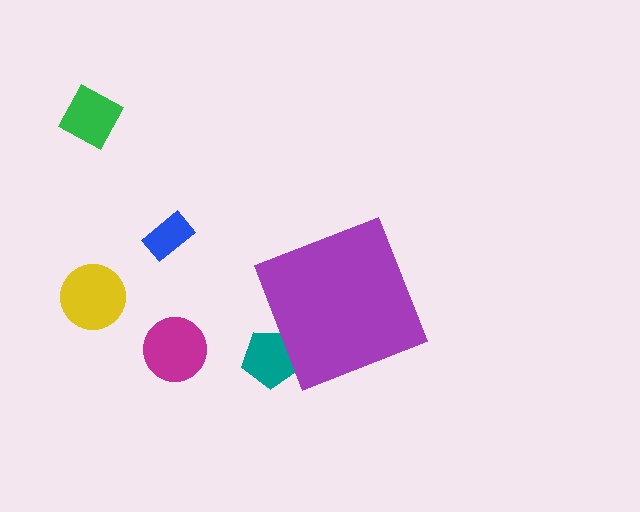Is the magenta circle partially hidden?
No, the magenta circle is fully visible.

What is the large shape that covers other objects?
A purple diamond.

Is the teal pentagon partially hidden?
Yes, the teal pentagon is partially hidden behind the purple diamond.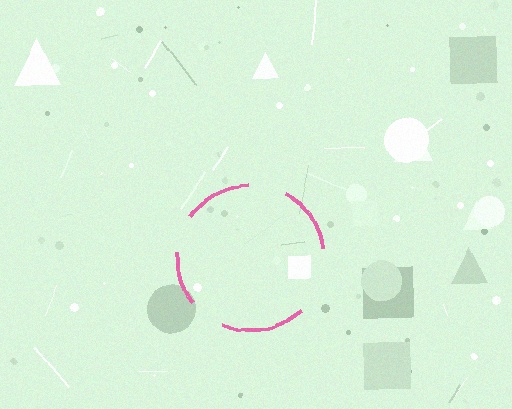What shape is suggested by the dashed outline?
The dashed outline suggests a circle.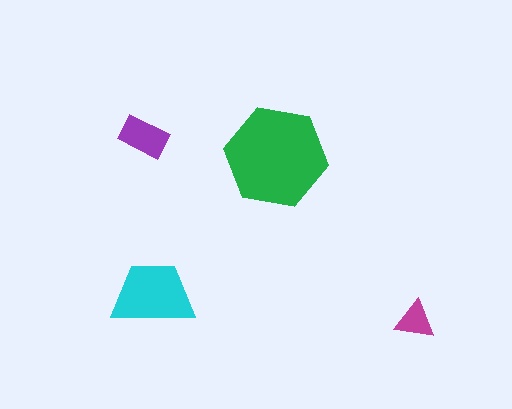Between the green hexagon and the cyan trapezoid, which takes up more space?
The green hexagon.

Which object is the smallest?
The magenta triangle.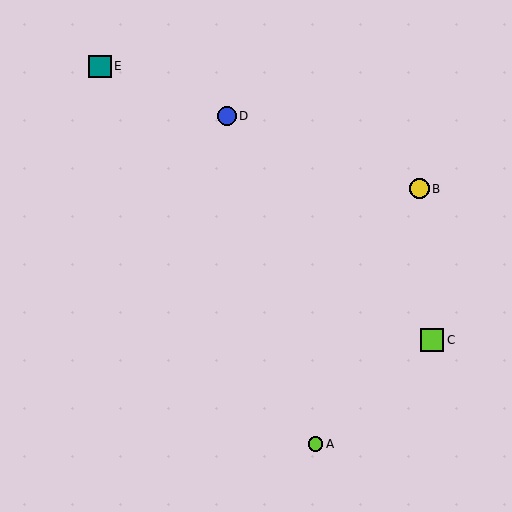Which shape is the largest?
The lime square (labeled C) is the largest.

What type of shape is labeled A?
Shape A is a lime circle.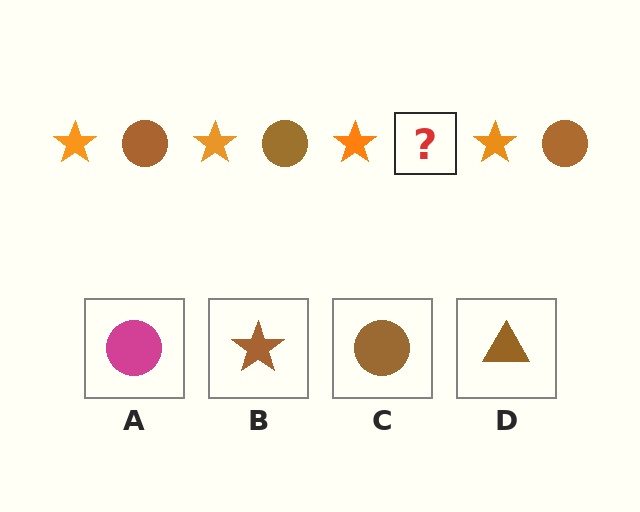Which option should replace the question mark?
Option C.